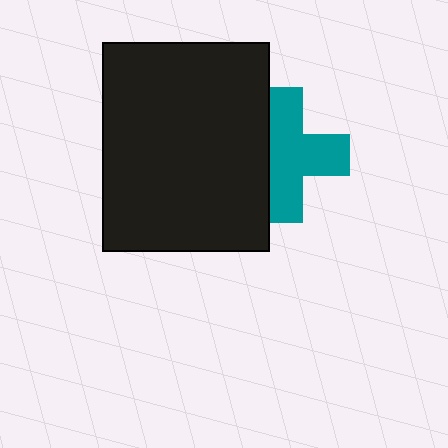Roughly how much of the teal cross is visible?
Most of it is visible (roughly 68%).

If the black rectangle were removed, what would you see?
You would see the complete teal cross.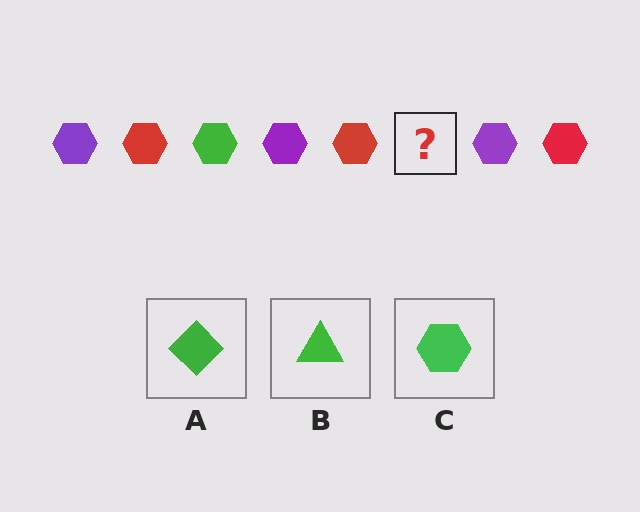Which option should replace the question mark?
Option C.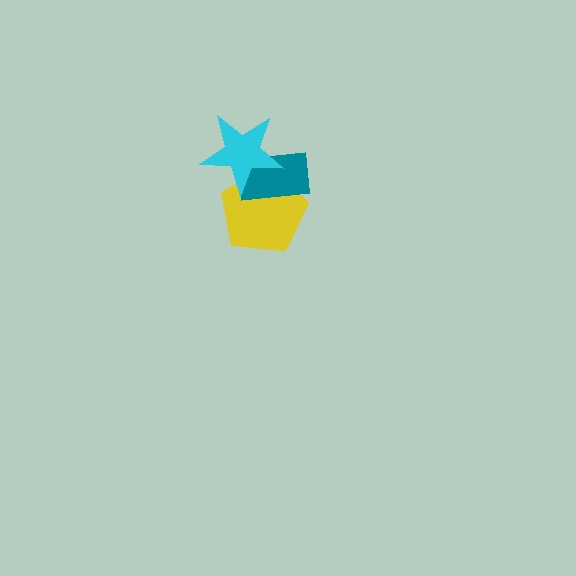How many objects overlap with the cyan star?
2 objects overlap with the cyan star.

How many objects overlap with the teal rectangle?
2 objects overlap with the teal rectangle.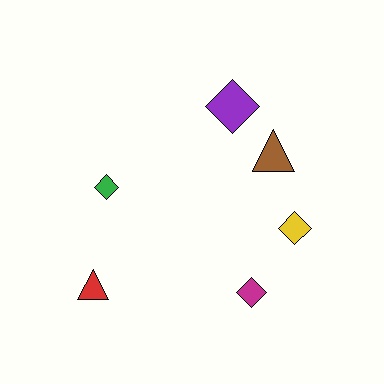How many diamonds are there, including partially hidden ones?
There are 4 diamonds.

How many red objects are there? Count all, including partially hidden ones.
There is 1 red object.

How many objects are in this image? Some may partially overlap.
There are 6 objects.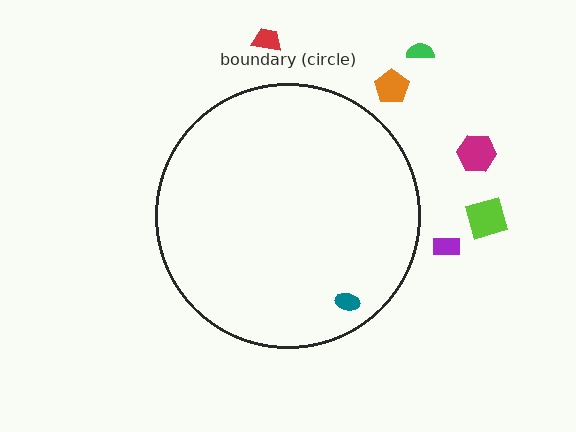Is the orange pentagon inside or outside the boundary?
Outside.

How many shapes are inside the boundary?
1 inside, 6 outside.